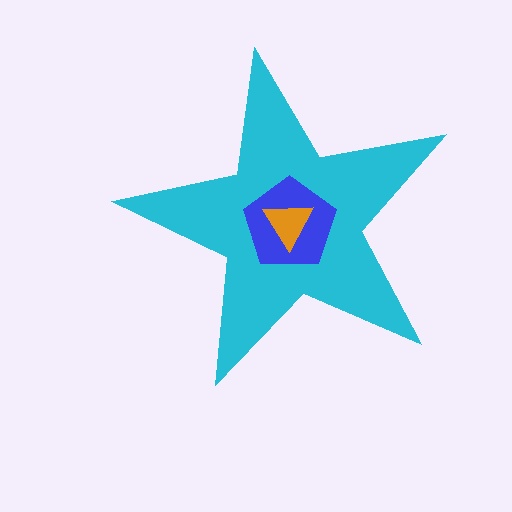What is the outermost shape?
The cyan star.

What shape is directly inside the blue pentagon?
The orange triangle.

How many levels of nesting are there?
3.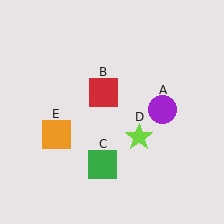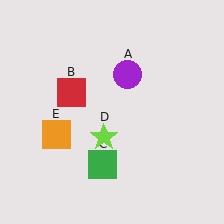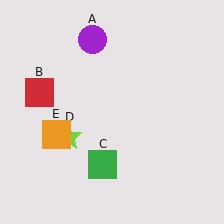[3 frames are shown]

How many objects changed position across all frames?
3 objects changed position: purple circle (object A), red square (object B), lime star (object D).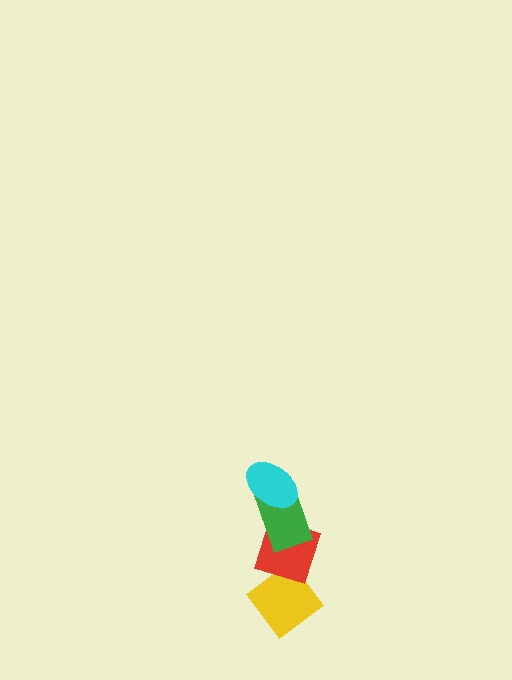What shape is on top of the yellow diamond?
The red diamond is on top of the yellow diamond.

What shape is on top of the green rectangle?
The cyan ellipse is on top of the green rectangle.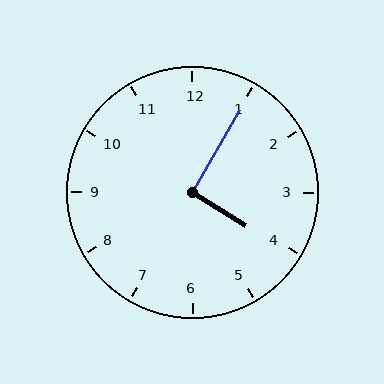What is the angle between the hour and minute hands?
Approximately 92 degrees.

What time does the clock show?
4:05.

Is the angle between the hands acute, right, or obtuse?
It is right.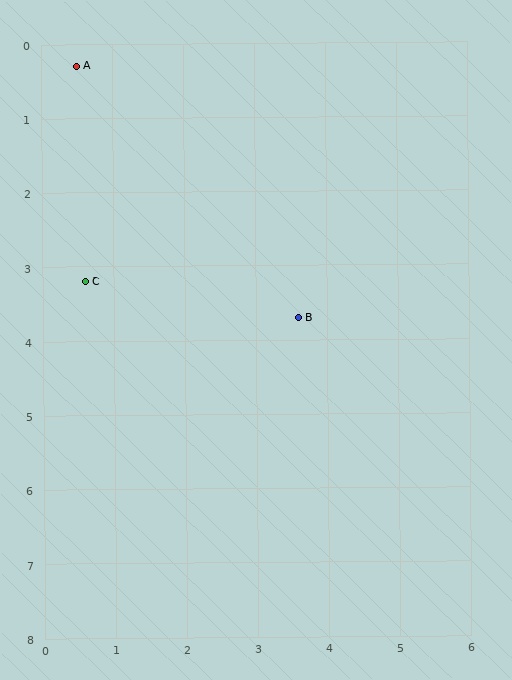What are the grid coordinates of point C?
Point C is at approximately (0.6, 3.2).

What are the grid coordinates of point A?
Point A is at approximately (0.5, 0.3).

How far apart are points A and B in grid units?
Points A and B are about 4.6 grid units apart.